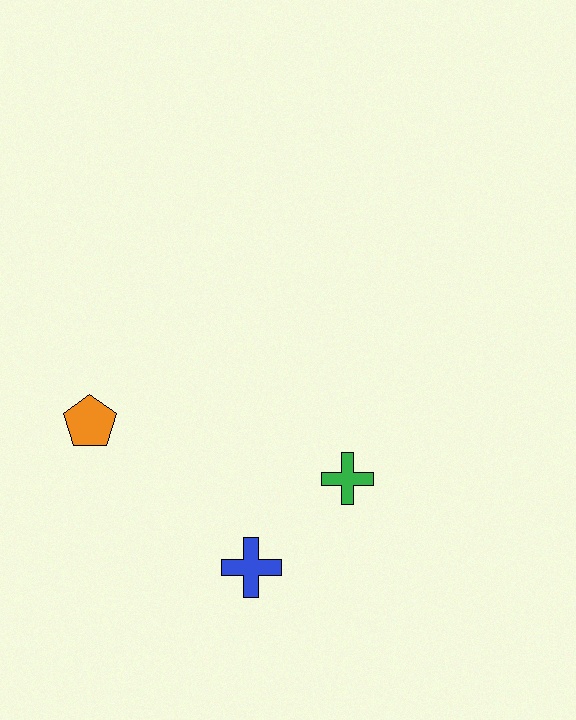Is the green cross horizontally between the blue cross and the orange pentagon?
No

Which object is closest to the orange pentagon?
The blue cross is closest to the orange pentagon.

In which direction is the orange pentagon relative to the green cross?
The orange pentagon is to the left of the green cross.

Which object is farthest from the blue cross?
The orange pentagon is farthest from the blue cross.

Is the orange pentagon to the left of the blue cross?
Yes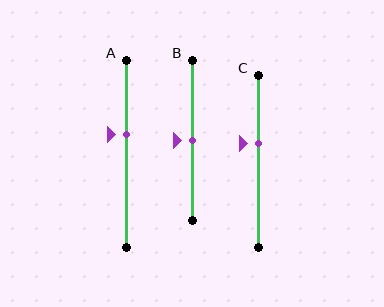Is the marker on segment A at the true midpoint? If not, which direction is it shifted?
No, the marker on segment A is shifted upward by about 10% of the segment length.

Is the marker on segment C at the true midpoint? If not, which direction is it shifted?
No, the marker on segment C is shifted upward by about 10% of the segment length.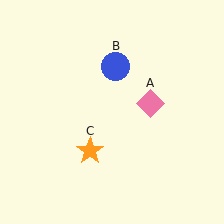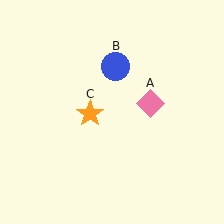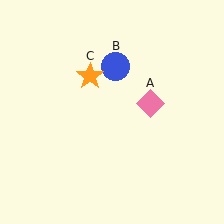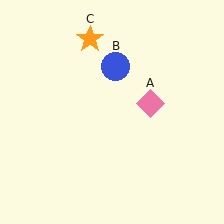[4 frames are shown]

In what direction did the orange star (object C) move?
The orange star (object C) moved up.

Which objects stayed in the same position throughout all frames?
Pink diamond (object A) and blue circle (object B) remained stationary.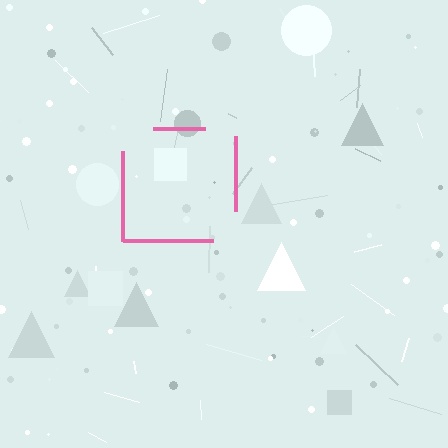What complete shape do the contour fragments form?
The contour fragments form a square.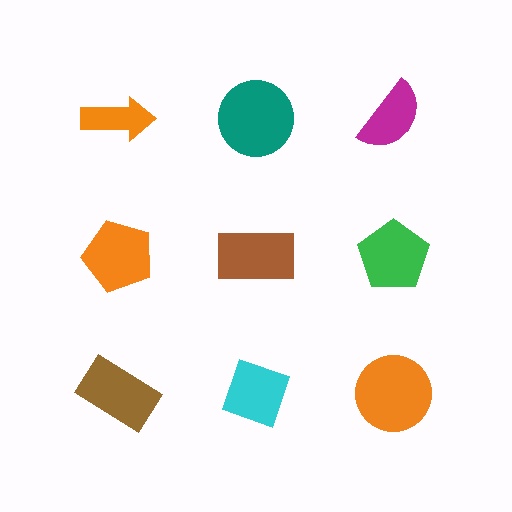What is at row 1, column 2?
A teal circle.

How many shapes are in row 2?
3 shapes.